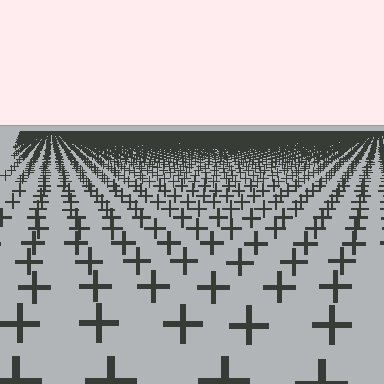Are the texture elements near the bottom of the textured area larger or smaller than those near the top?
Larger. Near the bottom, elements are closer to the viewer and appear at a bigger on-screen size.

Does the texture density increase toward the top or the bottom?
Density increases toward the top.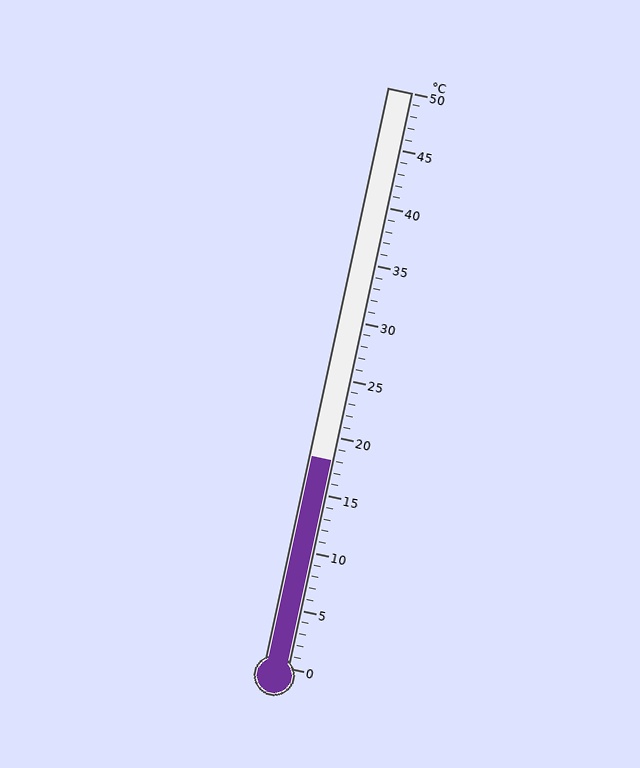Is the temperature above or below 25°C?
The temperature is below 25°C.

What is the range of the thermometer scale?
The thermometer scale ranges from 0°C to 50°C.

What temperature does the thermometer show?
The thermometer shows approximately 18°C.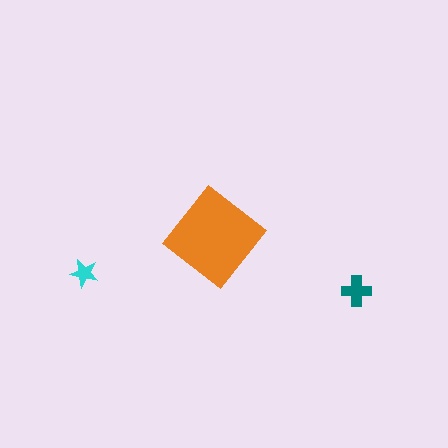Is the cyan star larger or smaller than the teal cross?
Smaller.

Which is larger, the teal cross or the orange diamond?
The orange diamond.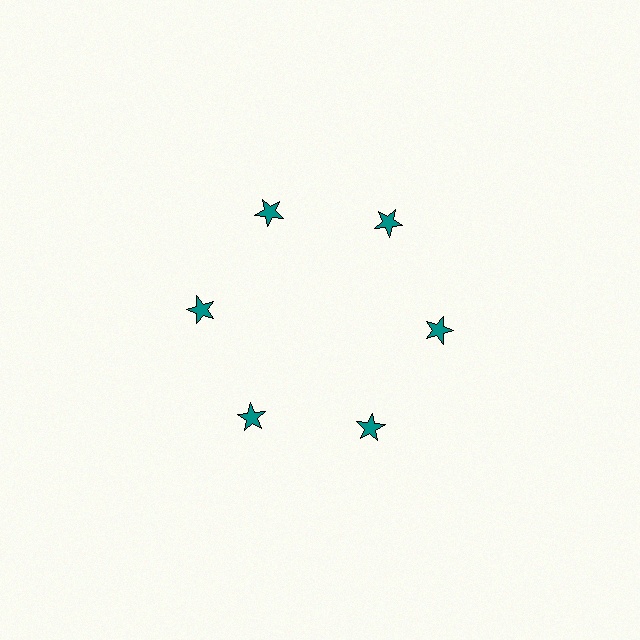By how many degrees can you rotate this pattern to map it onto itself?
The pattern maps onto itself every 60 degrees of rotation.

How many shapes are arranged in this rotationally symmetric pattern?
There are 6 shapes, arranged in 6 groups of 1.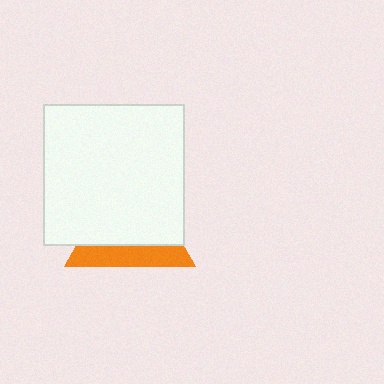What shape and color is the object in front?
The object in front is a white square.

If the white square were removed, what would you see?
You would see the complete orange triangle.